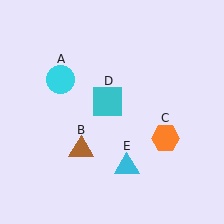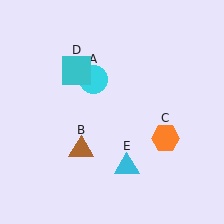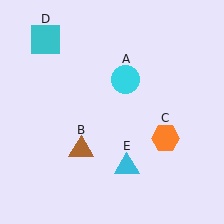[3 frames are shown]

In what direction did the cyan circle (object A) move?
The cyan circle (object A) moved right.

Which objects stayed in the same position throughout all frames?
Brown triangle (object B) and orange hexagon (object C) and cyan triangle (object E) remained stationary.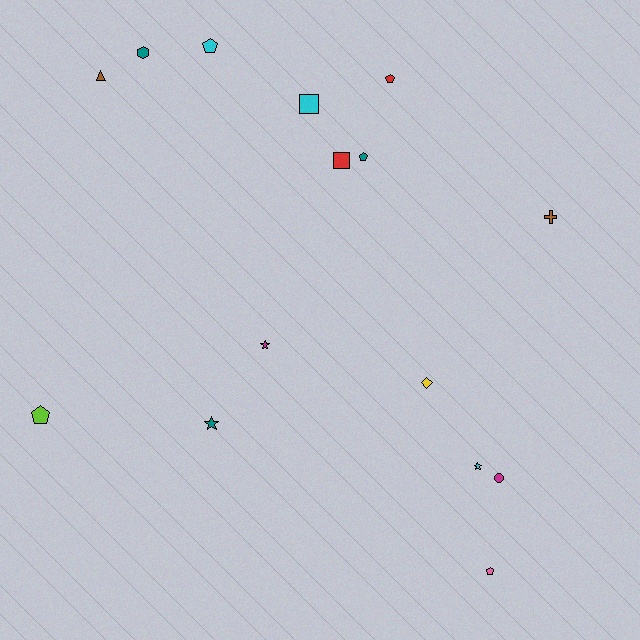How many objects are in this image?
There are 15 objects.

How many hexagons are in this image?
There is 1 hexagon.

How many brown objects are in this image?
There are 2 brown objects.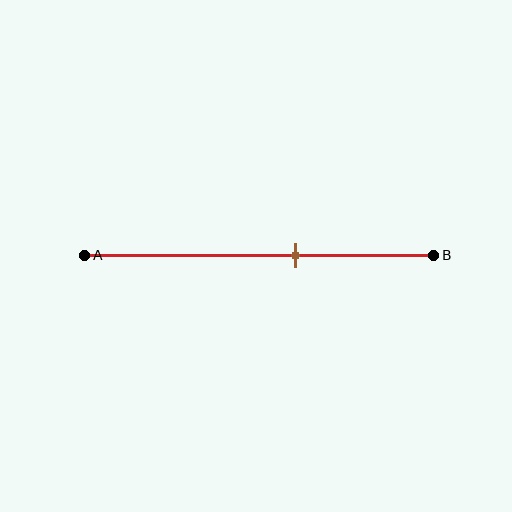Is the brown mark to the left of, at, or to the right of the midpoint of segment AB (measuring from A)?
The brown mark is to the right of the midpoint of segment AB.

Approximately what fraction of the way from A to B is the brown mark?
The brown mark is approximately 60% of the way from A to B.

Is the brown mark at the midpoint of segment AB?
No, the mark is at about 60% from A, not at the 50% midpoint.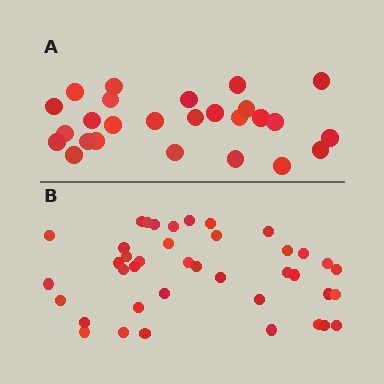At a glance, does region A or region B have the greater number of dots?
Region B (the bottom region) has more dots.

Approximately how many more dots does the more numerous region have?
Region B has approximately 15 more dots than region A.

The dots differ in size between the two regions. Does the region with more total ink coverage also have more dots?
No. Region A has more total ink coverage because its dots are larger, but region B actually contains more individual dots. Total area can be misleading — the number of items is what matters here.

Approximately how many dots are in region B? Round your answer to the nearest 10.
About 40 dots.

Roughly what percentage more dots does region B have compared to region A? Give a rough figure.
About 55% more.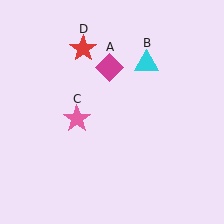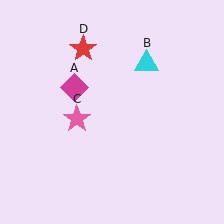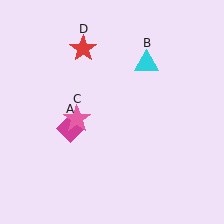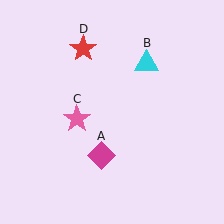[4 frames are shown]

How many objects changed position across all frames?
1 object changed position: magenta diamond (object A).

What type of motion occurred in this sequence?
The magenta diamond (object A) rotated counterclockwise around the center of the scene.